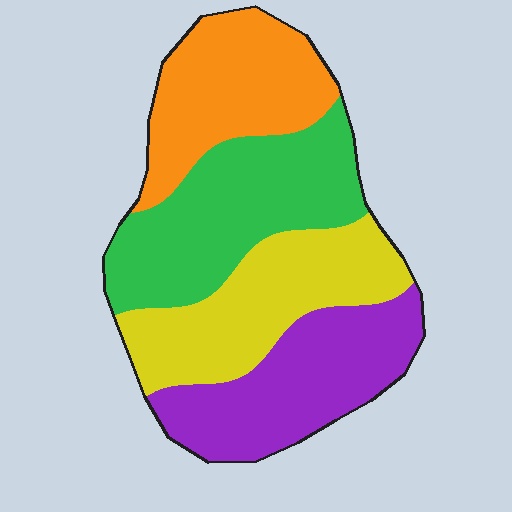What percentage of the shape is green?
Green covers about 30% of the shape.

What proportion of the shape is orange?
Orange takes up less than a quarter of the shape.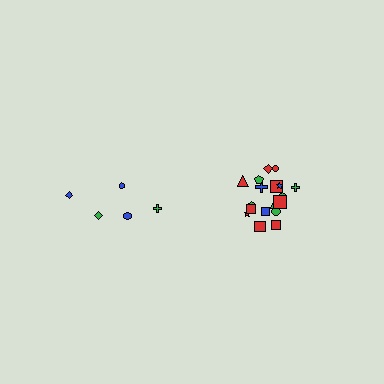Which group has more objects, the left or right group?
The right group.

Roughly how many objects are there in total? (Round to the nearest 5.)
Roughly 25 objects in total.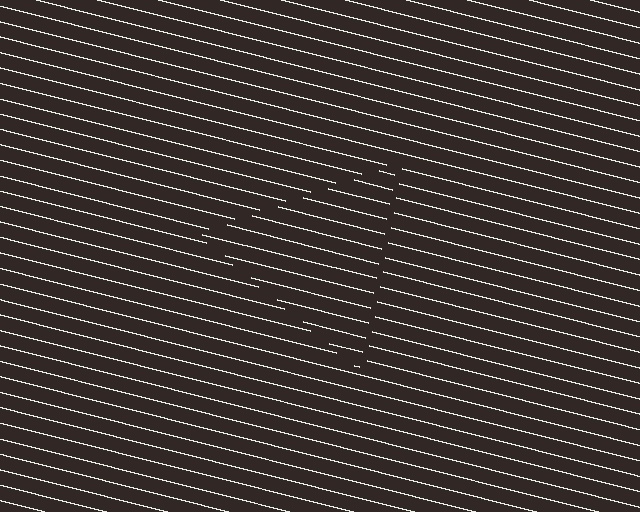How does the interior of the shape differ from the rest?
The interior of the shape contains the same grating, shifted by half a period — the contour is defined by the phase discontinuity where line-ends from the inner and outer gratings abut.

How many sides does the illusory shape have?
3 sides — the line-ends trace a triangle.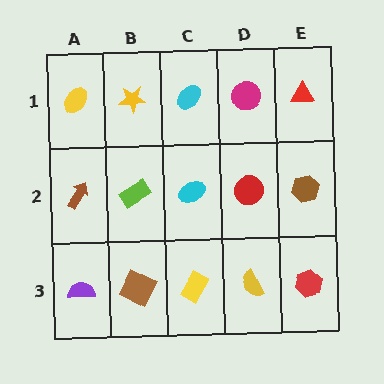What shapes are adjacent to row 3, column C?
A cyan ellipse (row 2, column C), a brown square (row 3, column B), a yellow semicircle (row 3, column D).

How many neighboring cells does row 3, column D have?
3.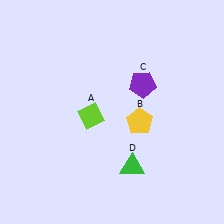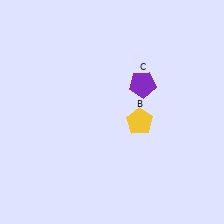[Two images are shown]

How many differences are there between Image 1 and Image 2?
There are 2 differences between the two images.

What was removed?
The green triangle (D), the lime diamond (A) were removed in Image 2.